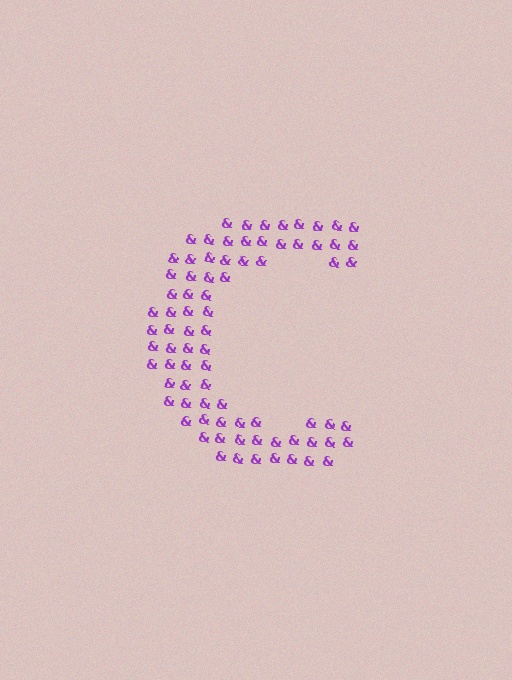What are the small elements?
The small elements are ampersands.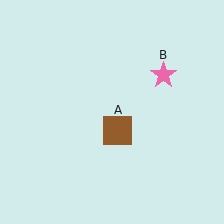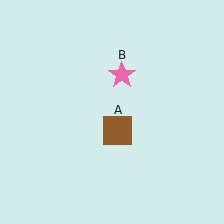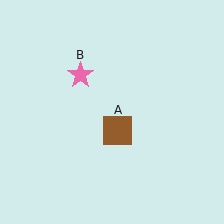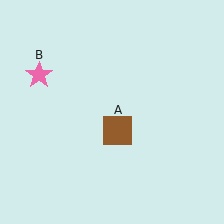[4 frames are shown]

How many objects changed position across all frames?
1 object changed position: pink star (object B).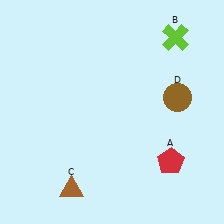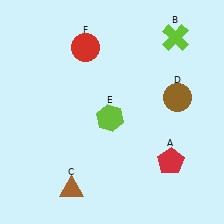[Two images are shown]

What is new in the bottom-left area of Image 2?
A lime hexagon (E) was added in the bottom-left area of Image 2.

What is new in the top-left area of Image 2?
A red circle (F) was added in the top-left area of Image 2.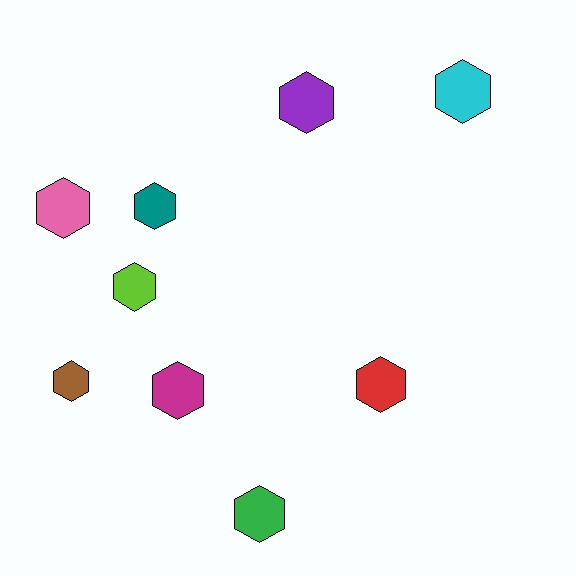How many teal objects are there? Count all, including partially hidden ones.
There is 1 teal object.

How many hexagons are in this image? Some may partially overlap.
There are 9 hexagons.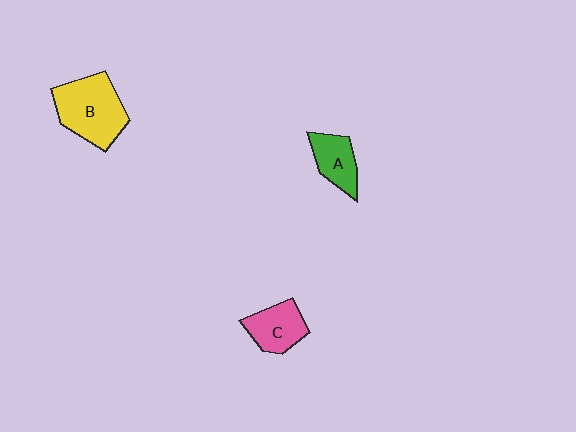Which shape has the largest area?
Shape B (yellow).